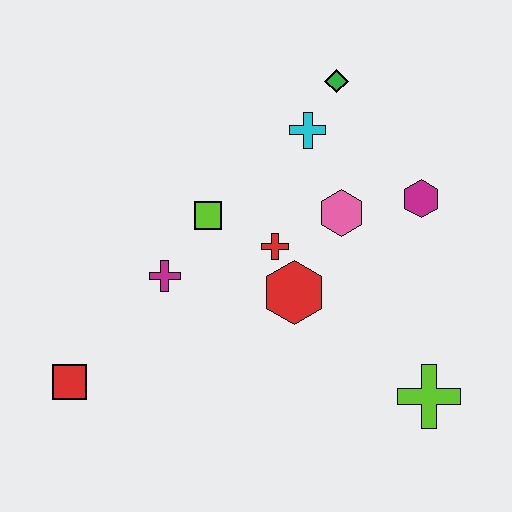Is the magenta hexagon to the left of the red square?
No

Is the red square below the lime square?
Yes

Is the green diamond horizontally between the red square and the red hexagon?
No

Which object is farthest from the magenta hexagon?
The red square is farthest from the magenta hexagon.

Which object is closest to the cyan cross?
The green diamond is closest to the cyan cross.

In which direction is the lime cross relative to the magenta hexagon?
The lime cross is below the magenta hexagon.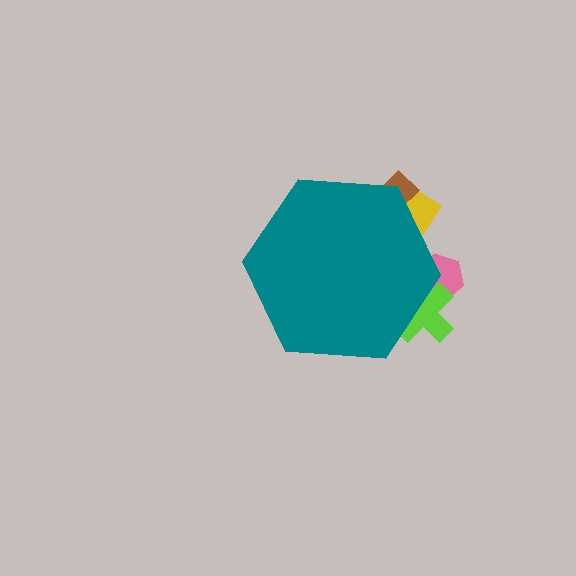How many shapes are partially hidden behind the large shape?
4 shapes are partially hidden.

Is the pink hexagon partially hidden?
Yes, the pink hexagon is partially hidden behind the teal hexagon.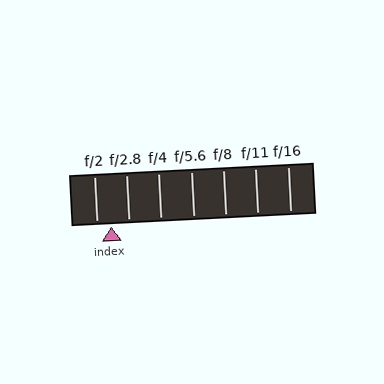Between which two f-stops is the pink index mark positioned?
The index mark is between f/2 and f/2.8.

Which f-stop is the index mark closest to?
The index mark is closest to f/2.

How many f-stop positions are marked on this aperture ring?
There are 7 f-stop positions marked.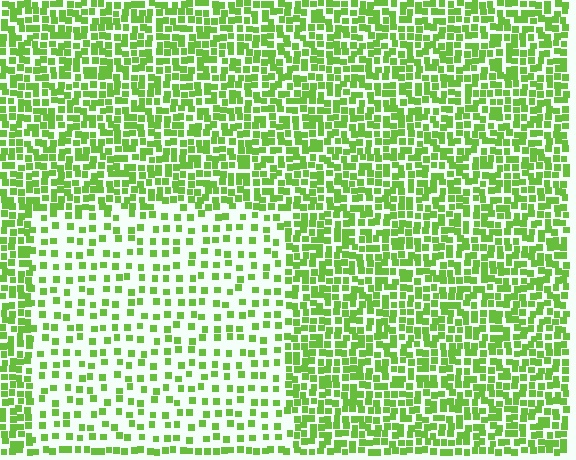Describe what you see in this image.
The image contains small lime elements arranged at two different densities. A rectangle-shaped region is visible where the elements are less densely packed than the surrounding area.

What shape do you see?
I see a rectangle.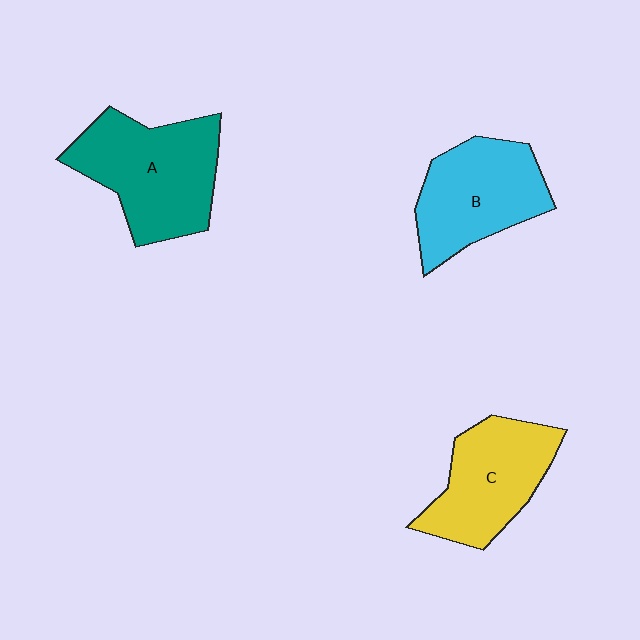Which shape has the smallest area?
Shape C (yellow).